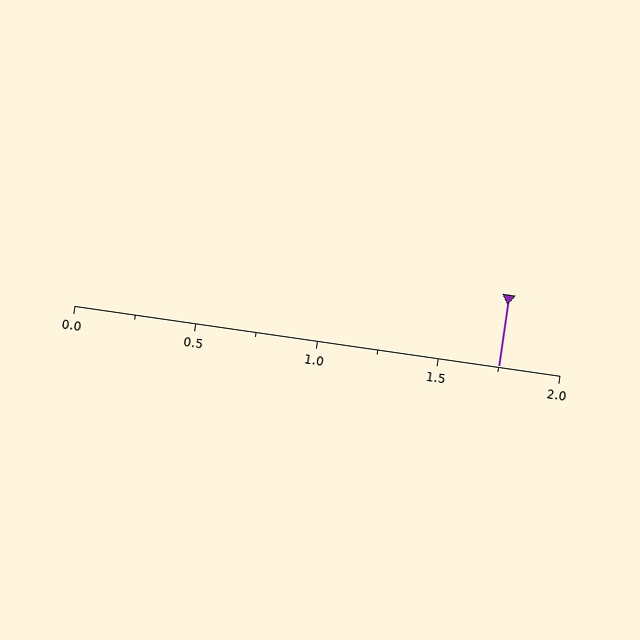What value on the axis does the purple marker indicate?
The marker indicates approximately 1.75.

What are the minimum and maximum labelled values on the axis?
The axis runs from 0.0 to 2.0.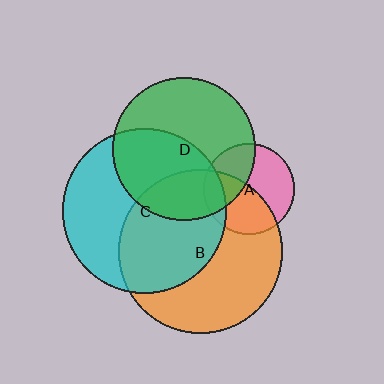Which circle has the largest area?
Circle C (cyan).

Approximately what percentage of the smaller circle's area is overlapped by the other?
Approximately 25%.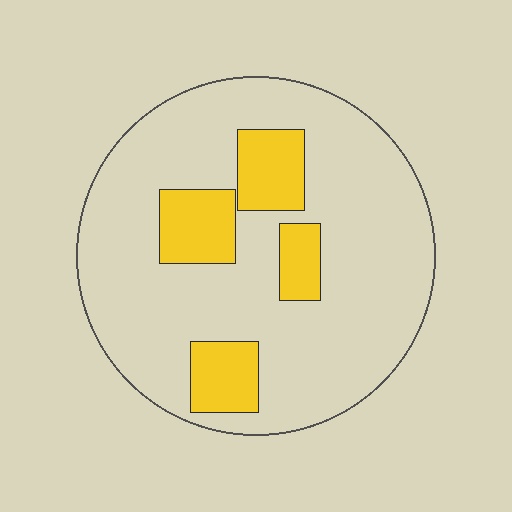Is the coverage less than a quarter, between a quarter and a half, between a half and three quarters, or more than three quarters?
Less than a quarter.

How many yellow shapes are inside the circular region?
4.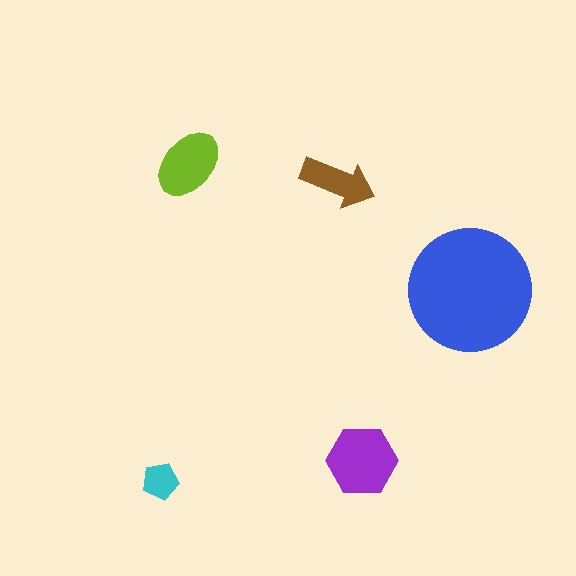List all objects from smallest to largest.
The cyan pentagon, the brown arrow, the lime ellipse, the purple hexagon, the blue circle.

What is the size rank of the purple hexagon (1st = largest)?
2nd.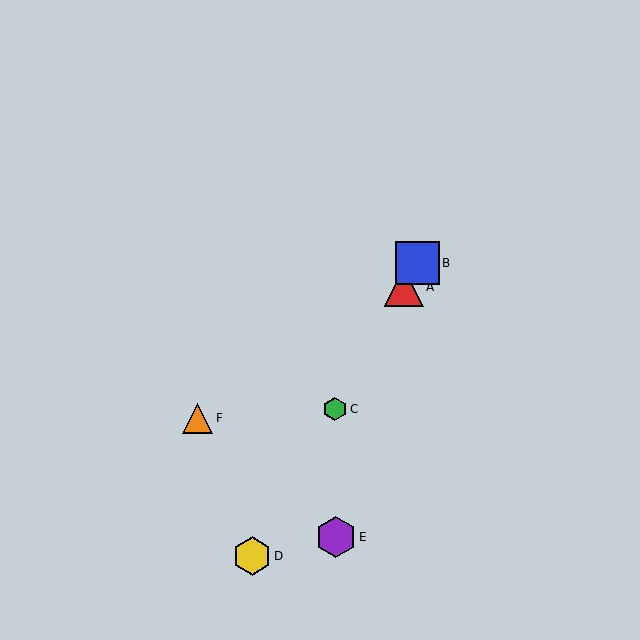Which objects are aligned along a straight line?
Objects A, B, C, D are aligned along a straight line.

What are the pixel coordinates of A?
Object A is at (404, 287).